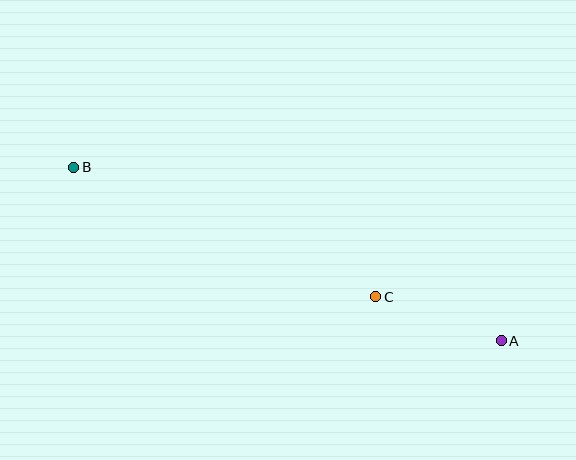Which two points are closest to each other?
Points A and C are closest to each other.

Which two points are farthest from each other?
Points A and B are farthest from each other.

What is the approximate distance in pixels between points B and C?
The distance between B and C is approximately 329 pixels.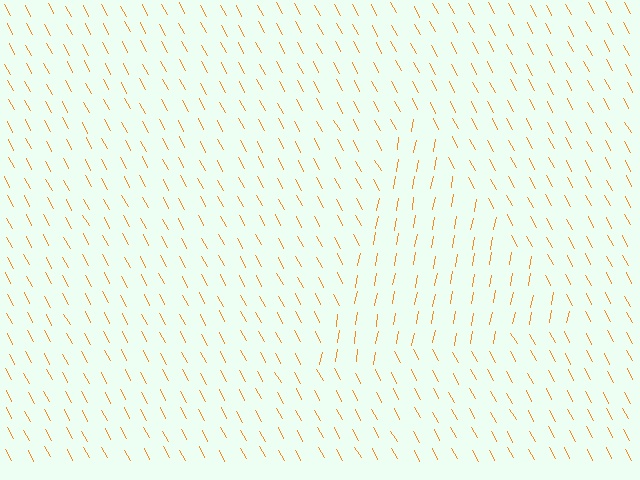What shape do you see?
I see a triangle.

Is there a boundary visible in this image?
Yes, there is a texture boundary formed by a change in line orientation.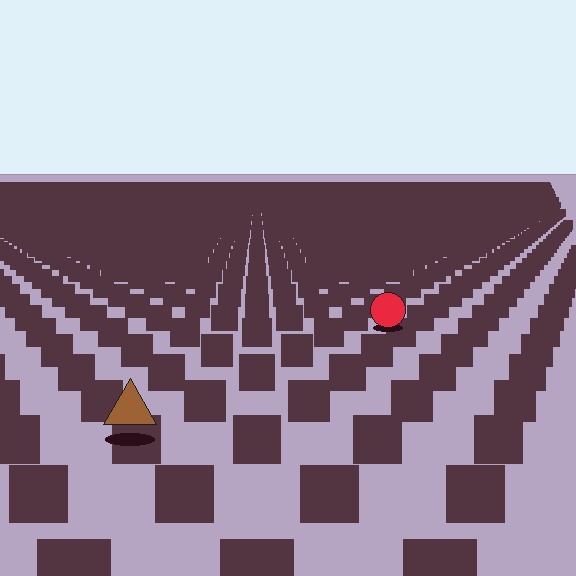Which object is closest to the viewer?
The brown triangle is closest. The texture marks near it are larger and more spread out.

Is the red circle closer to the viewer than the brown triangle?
No. The brown triangle is closer — you can tell from the texture gradient: the ground texture is coarser near it.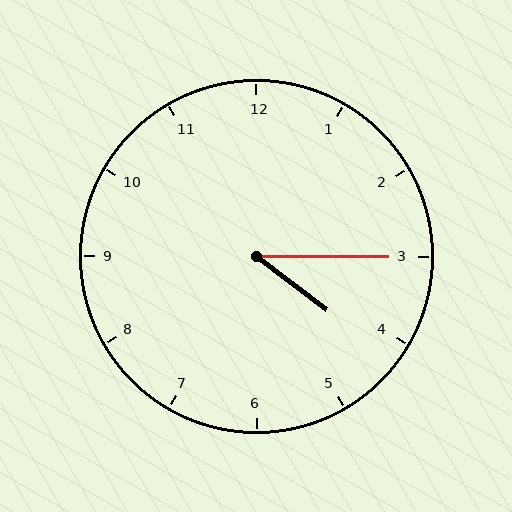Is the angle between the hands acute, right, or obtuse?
It is acute.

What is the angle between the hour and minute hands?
Approximately 38 degrees.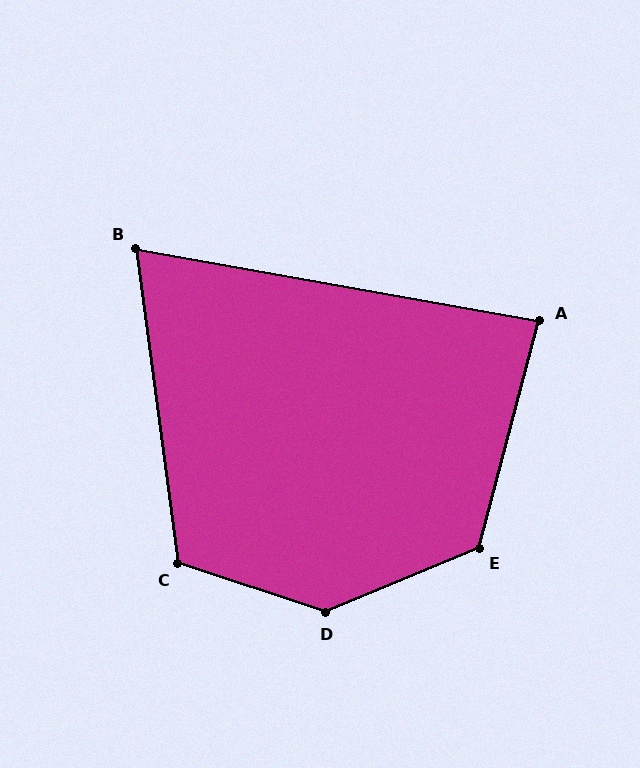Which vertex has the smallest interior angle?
B, at approximately 72 degrees.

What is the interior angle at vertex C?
Approximately 116 degrees (obtuse).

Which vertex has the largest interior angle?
D, at approximately 139 degrees.